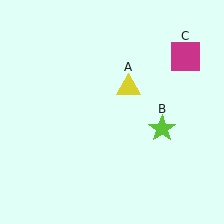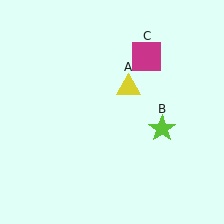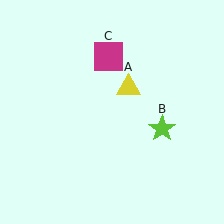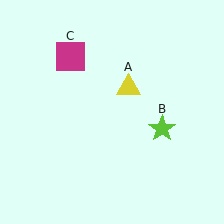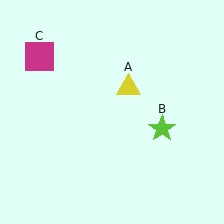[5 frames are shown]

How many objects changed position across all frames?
1 object changed position: magenta square (object C).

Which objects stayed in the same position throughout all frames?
Yellow triangle (object A) and lime star (object B) remained stationary.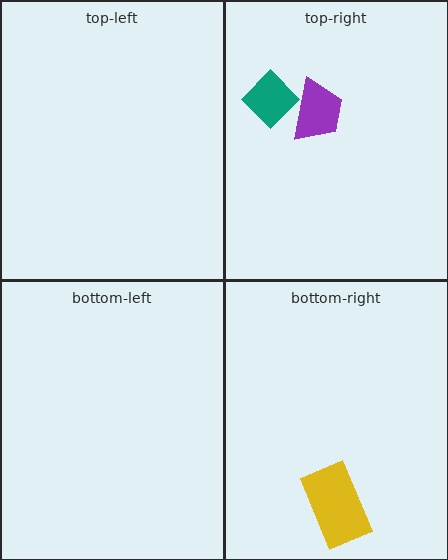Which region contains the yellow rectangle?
The bottom-right region.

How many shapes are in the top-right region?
2.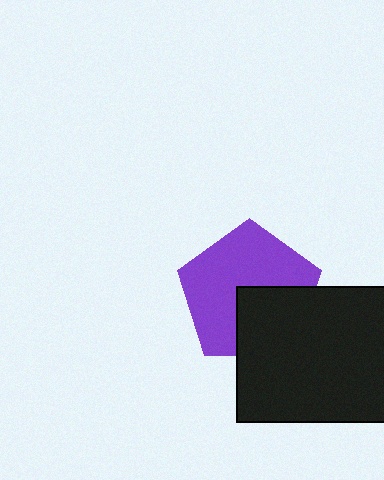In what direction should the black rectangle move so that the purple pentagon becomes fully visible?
The black rectangle should move down. That is the shortest direction to clear the overlap and leave the purple pentagon fully visible.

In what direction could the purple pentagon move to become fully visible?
The purple pentagon could move up. That would shift it out from behind the black rectangle entirely.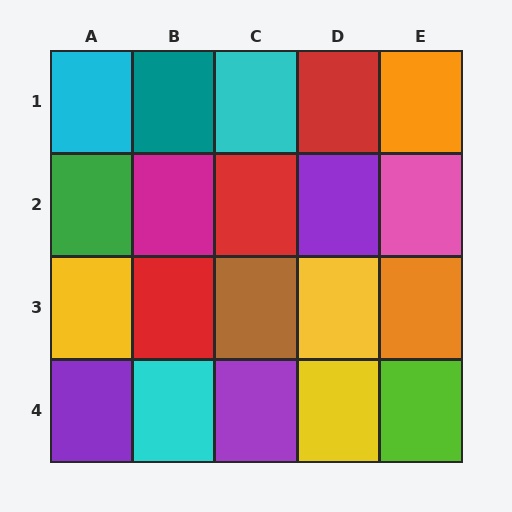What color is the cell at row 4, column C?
Purple.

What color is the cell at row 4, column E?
Lime.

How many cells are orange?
2 cells are orange.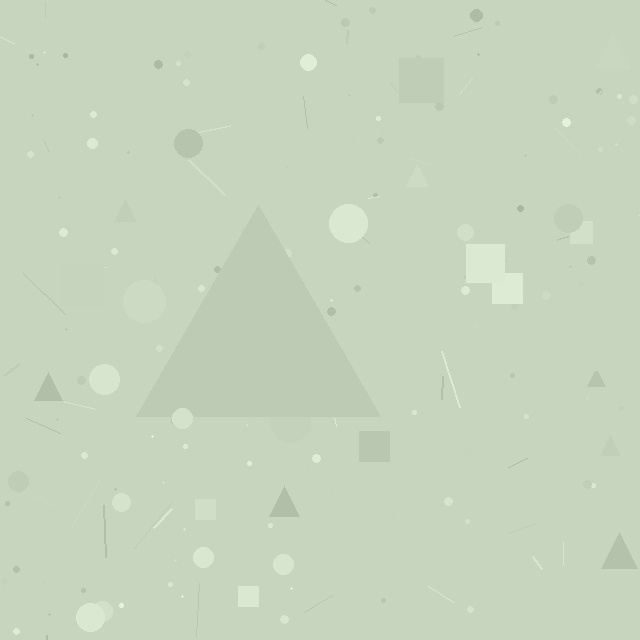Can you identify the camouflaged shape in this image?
The camouflaged shape is a triangle.